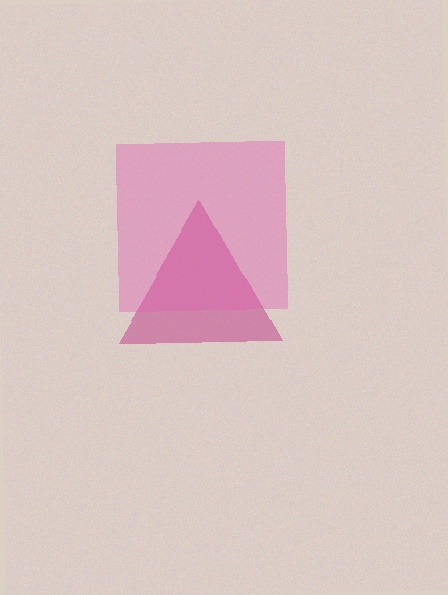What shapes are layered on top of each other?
The layered shapes are: a magenta triangle, a pink square.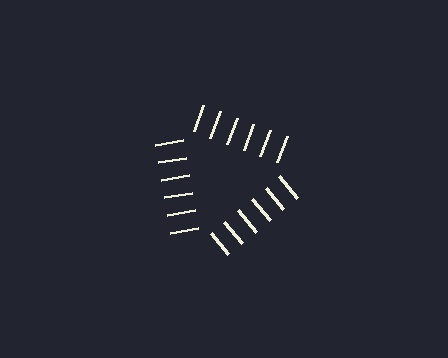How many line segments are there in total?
18 — 6 along each of the 3 edges.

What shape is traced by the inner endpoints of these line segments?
An illusory triangle — the line segments terminate on its edges but no continuous stroke is drawn.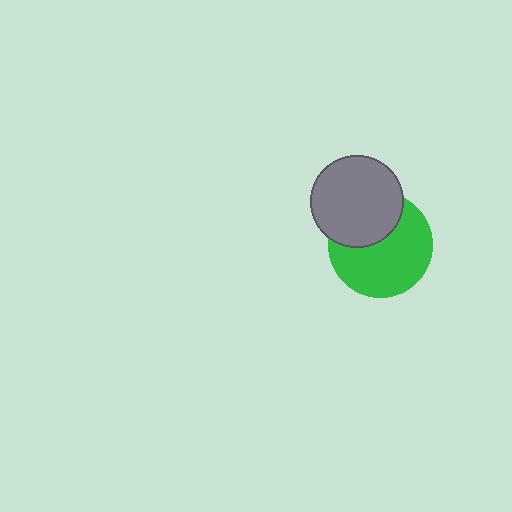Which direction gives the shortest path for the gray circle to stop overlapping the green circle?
Moving up gives the shortest separation.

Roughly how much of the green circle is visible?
Most of it is visible (roughly 65%).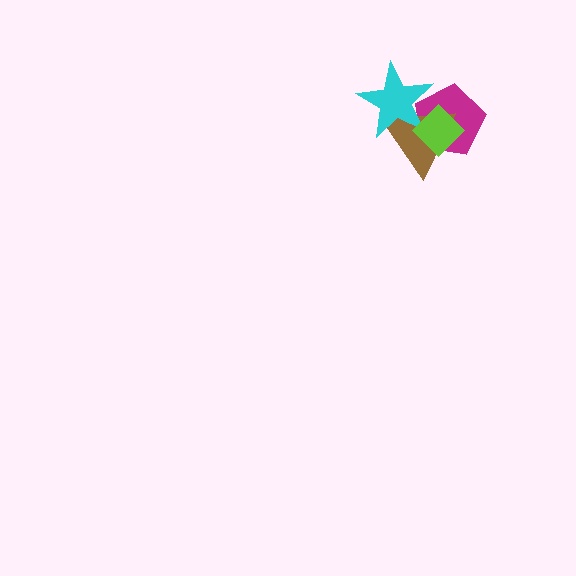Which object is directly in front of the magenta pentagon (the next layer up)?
The brown triangle is directly in front of the magenta pentagon.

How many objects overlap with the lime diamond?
3 objects overlap with the lime diamond.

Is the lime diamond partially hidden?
No, no other shape covers it.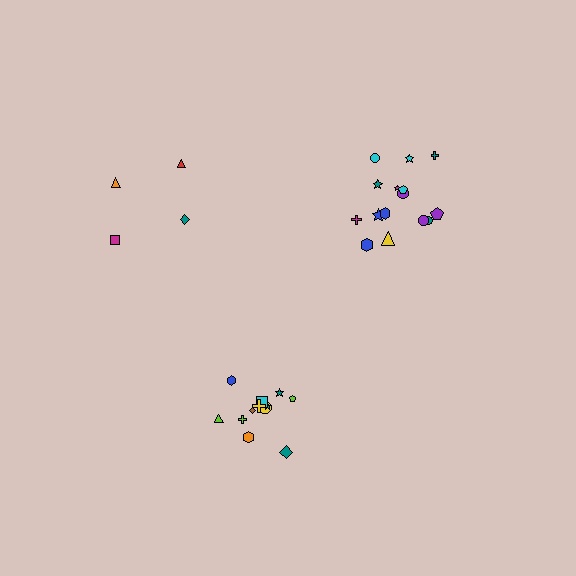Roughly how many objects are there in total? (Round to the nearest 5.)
Roughly 30 objects in total.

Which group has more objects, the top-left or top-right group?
The top-right group.